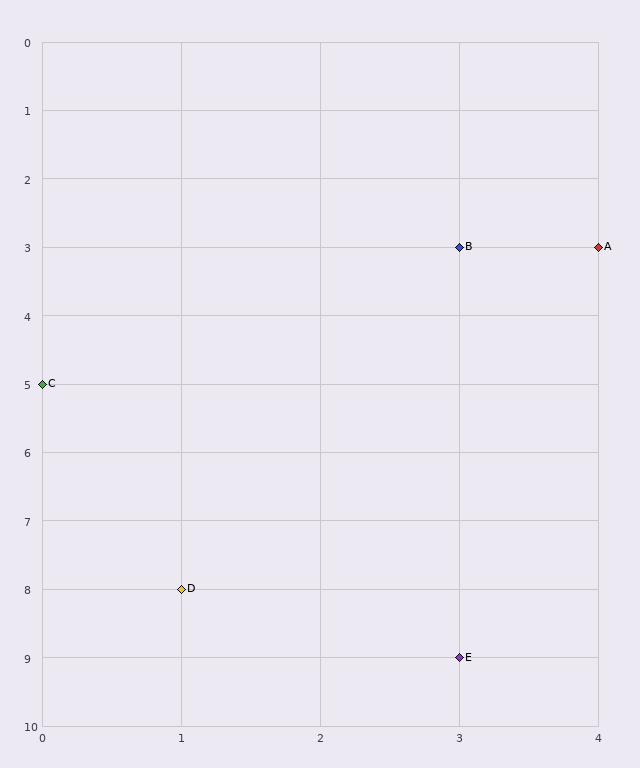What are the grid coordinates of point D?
Point D is at grid coordinates (1, 8).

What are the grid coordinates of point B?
Point B is at grid coordinates (3, 3).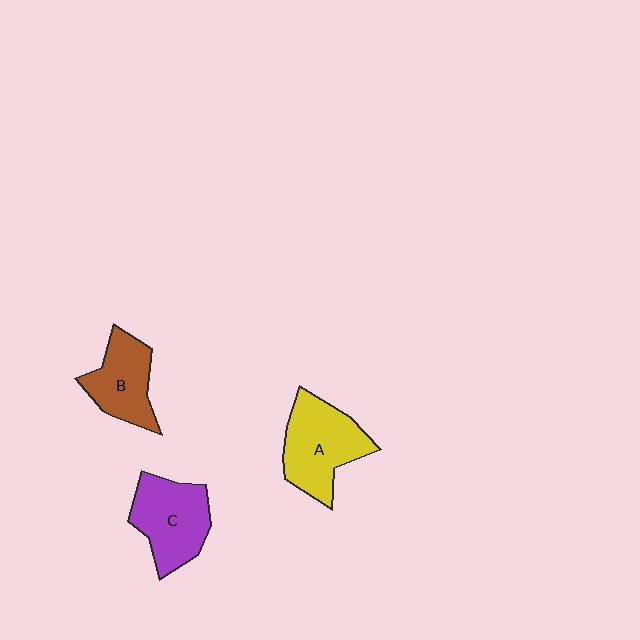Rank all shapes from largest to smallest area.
From largest to smallest: A (yellow), C (purple), B (brown).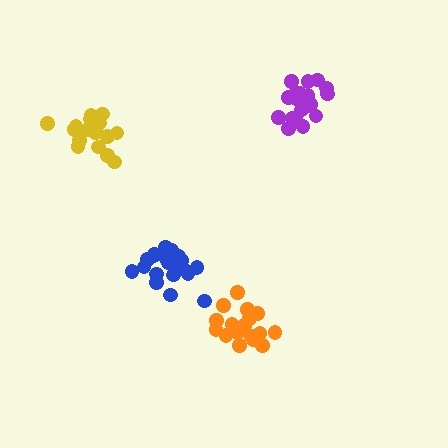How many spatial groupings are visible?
There are 4 spatial groupings.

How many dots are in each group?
Group 1: 19 dots, Group 2: 21 dots, Group 3: 21 dots, Group 4: 21 dots (82 total).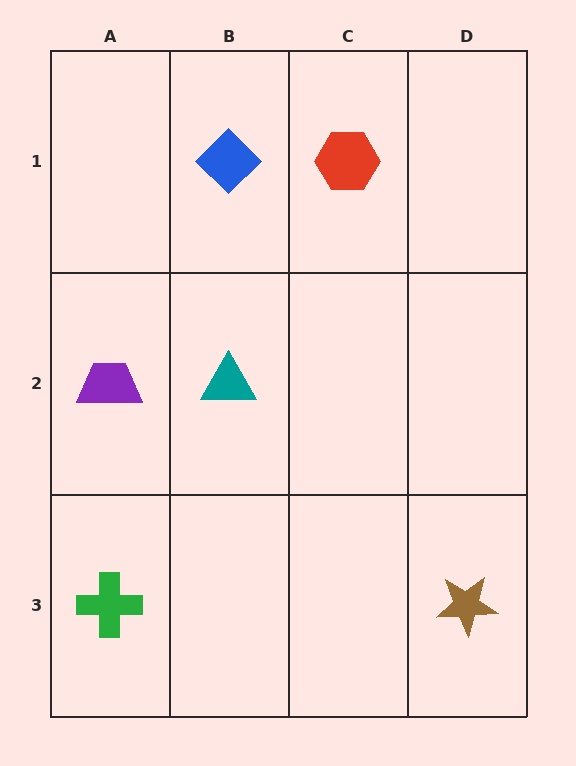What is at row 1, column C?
A red hexagon.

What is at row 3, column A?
A green cross.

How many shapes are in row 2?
2 shapes.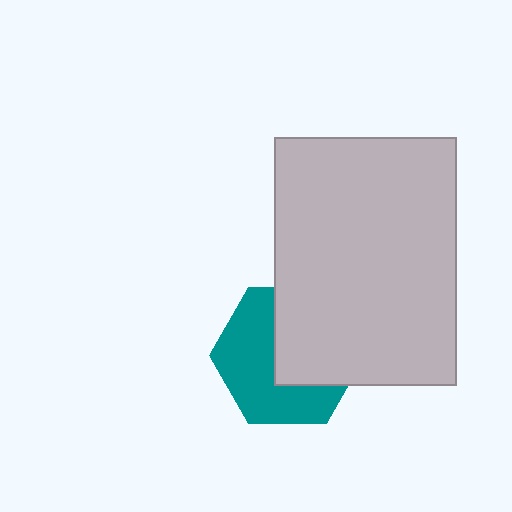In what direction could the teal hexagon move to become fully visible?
The teal hexagon could move toward the lower-left. That would shift it out from behind the light gray rectangle entirely.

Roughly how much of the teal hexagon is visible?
About half of it is visible (roughly 53%).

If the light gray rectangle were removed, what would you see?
You would see the complete teal hexagon.